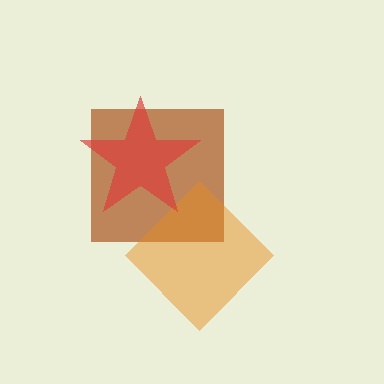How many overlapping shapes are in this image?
There are 3 overlapping shapes in the image.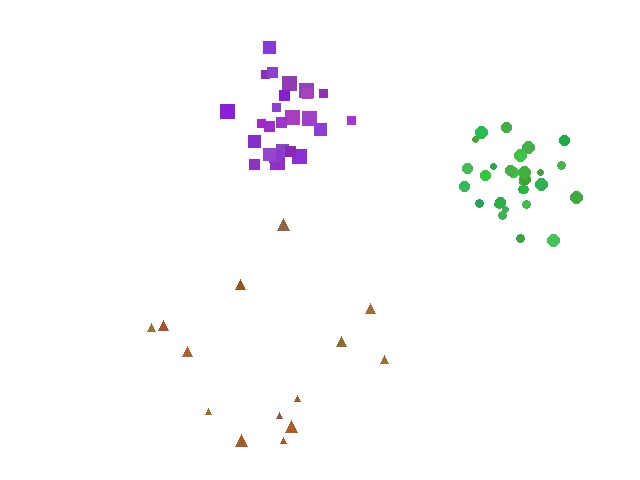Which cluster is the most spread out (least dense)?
Brown.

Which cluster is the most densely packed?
Green.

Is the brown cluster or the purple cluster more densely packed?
Purple.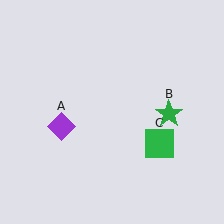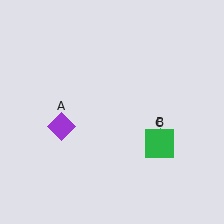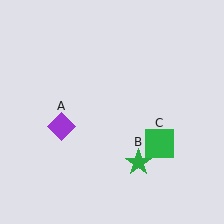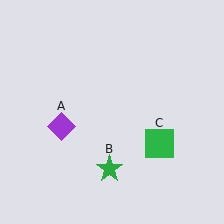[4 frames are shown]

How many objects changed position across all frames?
1 object changed position: green star (object B).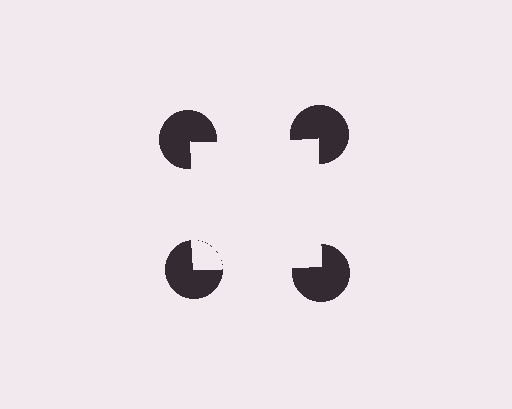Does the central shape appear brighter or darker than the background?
It typically appears slightly brighter than the background, even though no actual brightness change is drawn.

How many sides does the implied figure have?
4 sides.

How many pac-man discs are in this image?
There are 4 — one at each vertex of the illusory square.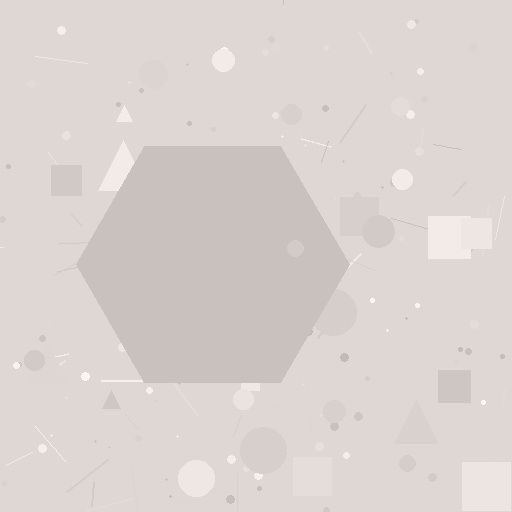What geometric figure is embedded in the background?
A hexagon is embedded in the background.